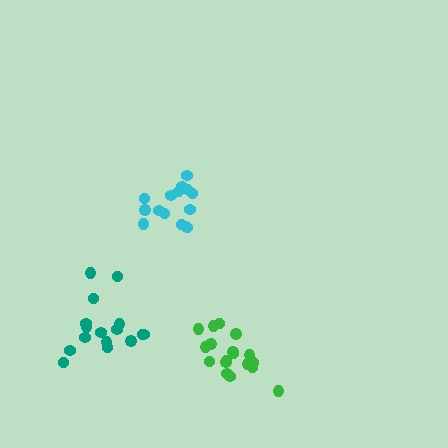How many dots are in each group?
Group 1: 18 dots, Group 2: 16 dots, Group 3: 15 dots (49 total).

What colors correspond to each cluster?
The clusters are colored: green, teal, cyan.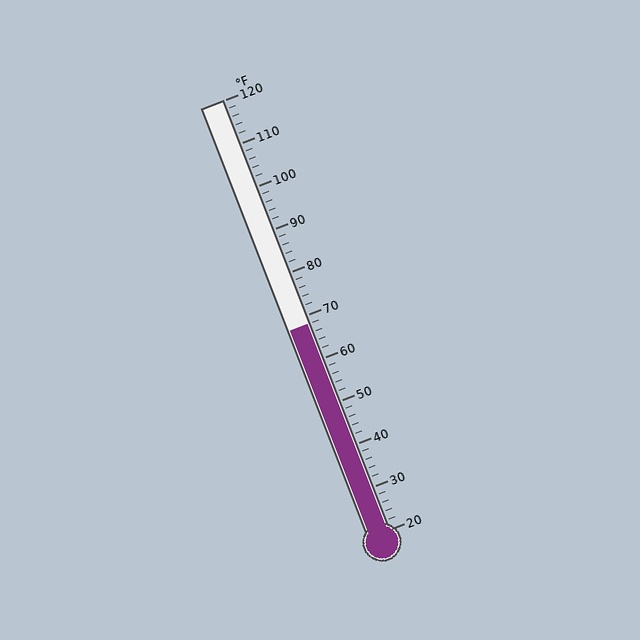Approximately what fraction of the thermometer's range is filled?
The thermometer is filled to approximately 50% of its range.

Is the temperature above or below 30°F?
The temperature is above 30°F.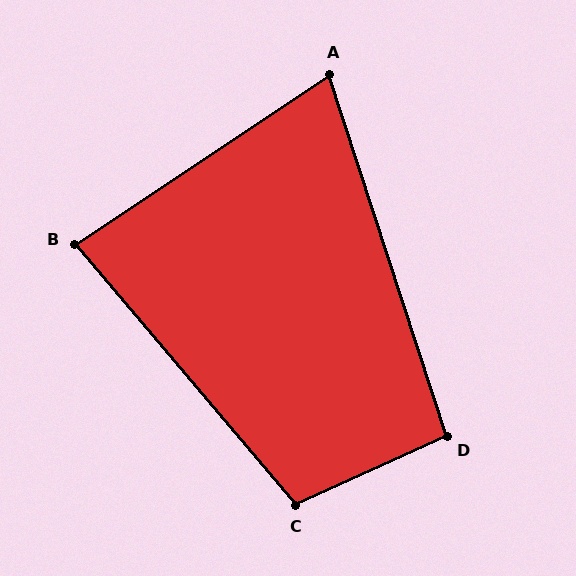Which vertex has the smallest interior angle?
A, at approximately 74 degrees.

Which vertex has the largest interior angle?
C, at approximately 106 degrees.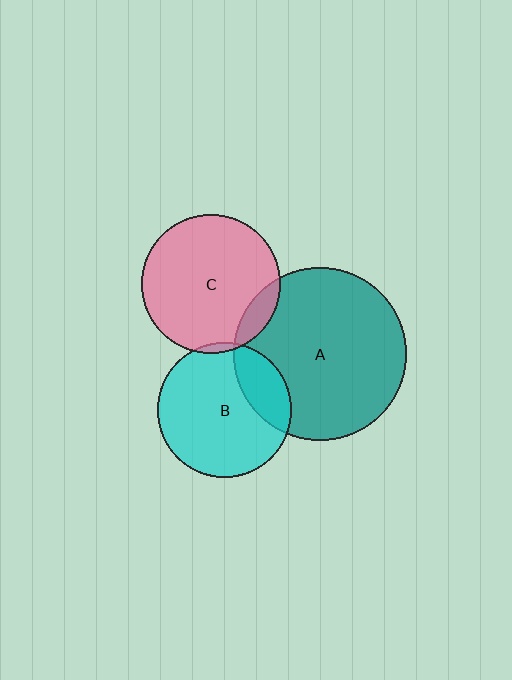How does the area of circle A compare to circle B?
Approximately 1.6 times.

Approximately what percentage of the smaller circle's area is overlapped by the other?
Approximately 10%.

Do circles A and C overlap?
Yes.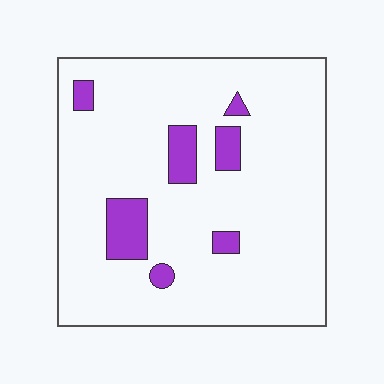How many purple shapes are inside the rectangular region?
7.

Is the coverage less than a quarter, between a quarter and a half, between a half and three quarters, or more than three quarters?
Less than a quarter.